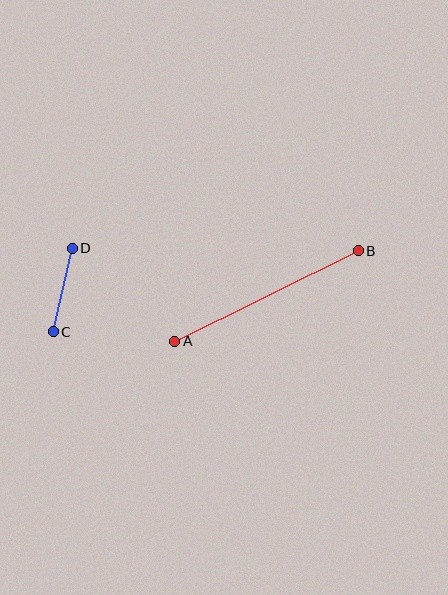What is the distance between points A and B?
The distance is approximately 205 pixels.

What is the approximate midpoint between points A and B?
The midpoint is at approximately (267, 296) pixels.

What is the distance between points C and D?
The distance is approximately 86 pixels.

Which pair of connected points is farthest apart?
Points A and B are farthest apart.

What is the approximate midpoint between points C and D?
The midpoint is at approximately (63, 290) pixels.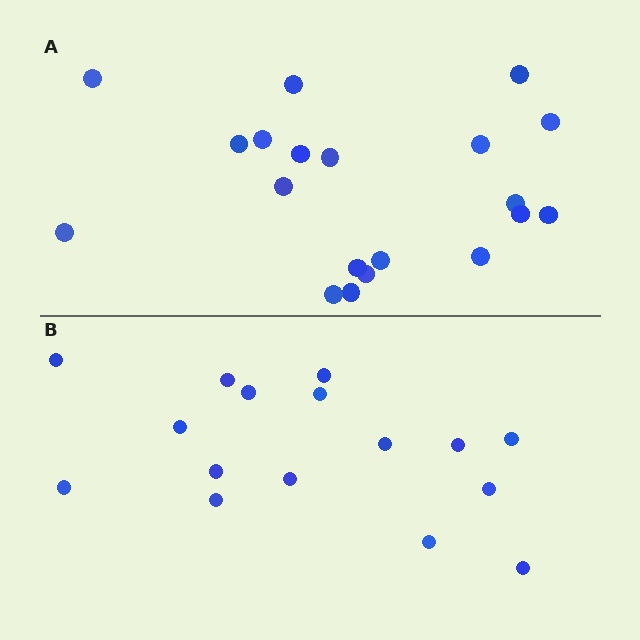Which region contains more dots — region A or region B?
Region A (the top region) has more dots.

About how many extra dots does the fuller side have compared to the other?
Region A has about 4 more dots than region B.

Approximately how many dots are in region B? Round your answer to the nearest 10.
About 20 dots. (The exact count is 16, which rounds to 20.)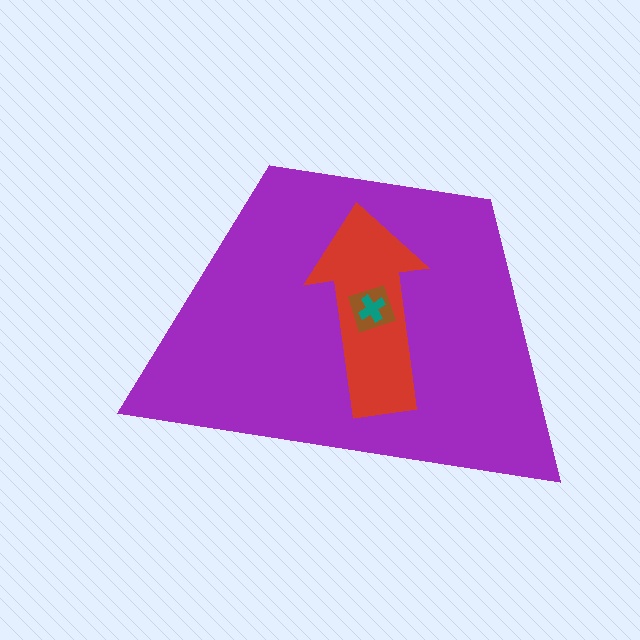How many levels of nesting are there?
4.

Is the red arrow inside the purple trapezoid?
Yes.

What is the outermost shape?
The purple trapezoid.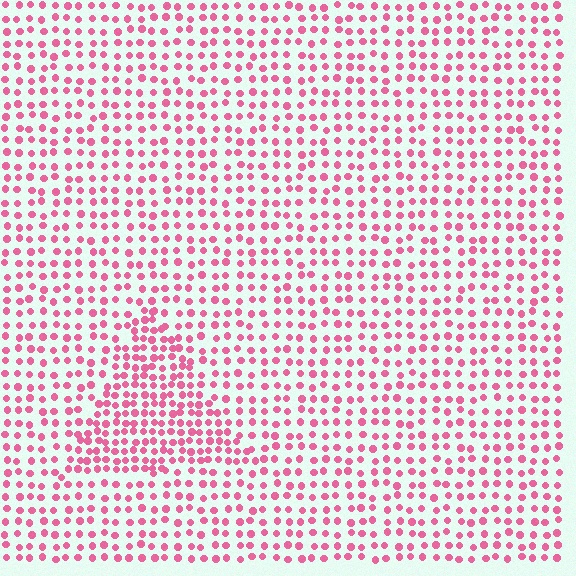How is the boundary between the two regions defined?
The boundary is defined by a change in element density (approximately 1.7x ratio). All elements are the same color, size, and shape.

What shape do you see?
I see a triangle.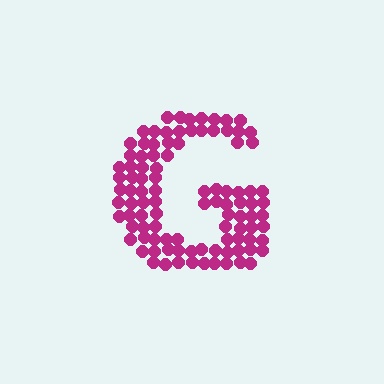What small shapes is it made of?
It is made of small circles.